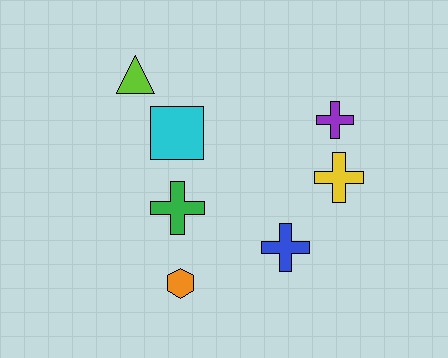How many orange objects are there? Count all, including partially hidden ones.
There is 1 orange object.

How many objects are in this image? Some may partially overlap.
There are 7 objects.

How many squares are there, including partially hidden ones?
There is 1 square.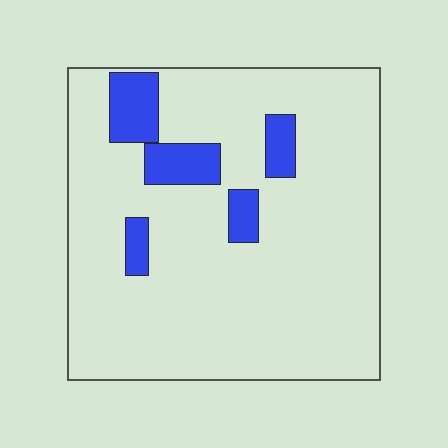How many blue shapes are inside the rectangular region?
5.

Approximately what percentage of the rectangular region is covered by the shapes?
Approximately 10%.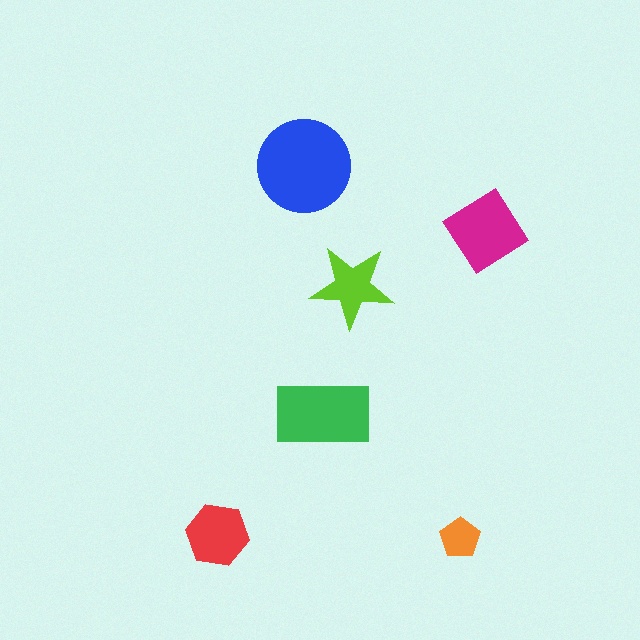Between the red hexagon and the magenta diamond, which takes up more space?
The magenta diamond.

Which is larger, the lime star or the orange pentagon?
The lime star.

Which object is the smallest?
The orange pentagon.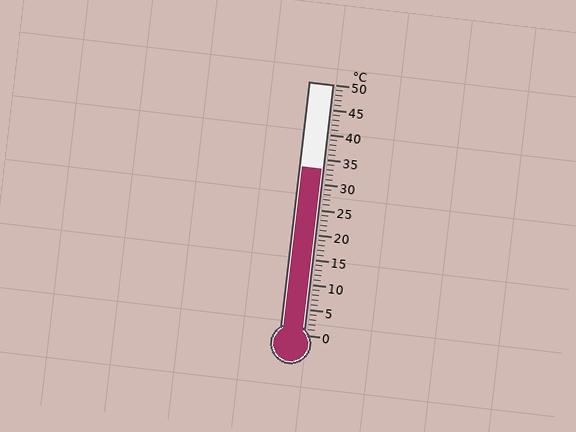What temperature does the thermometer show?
The thermometer shows approximately 33°C.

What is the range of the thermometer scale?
The thermometer scale ranges from 0°C to 50°C.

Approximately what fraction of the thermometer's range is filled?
The thermometer is filled to approximately 65% of its range.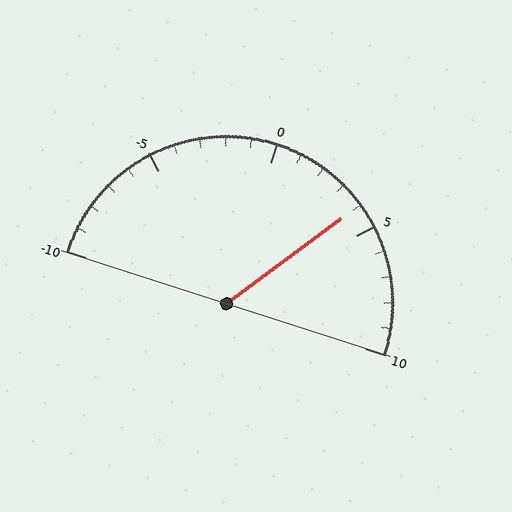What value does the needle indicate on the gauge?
The needle indicates approximately 4.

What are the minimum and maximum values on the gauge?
The gauge ranges from -10 to 10.